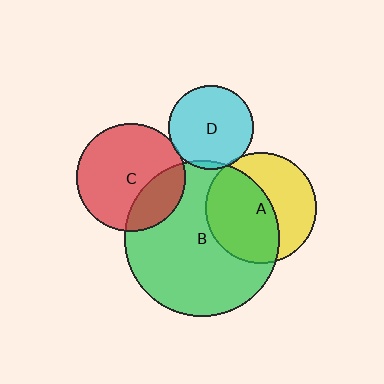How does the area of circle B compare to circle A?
Approximately 2.0 times.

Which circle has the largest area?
Circle B (green).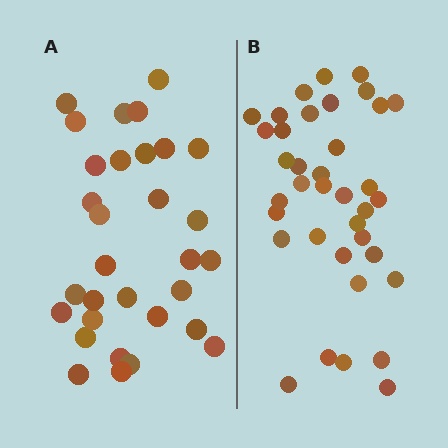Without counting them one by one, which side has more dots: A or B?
Region B (the right region) has more dots.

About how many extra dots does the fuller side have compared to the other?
Region B has about 6 more dots than region A.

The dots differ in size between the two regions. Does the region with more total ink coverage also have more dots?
No. Region A has more total ink coverage because its dots are larger, but region B actually contains more individual dots. Total area can be misleading — the number of items is what matters here.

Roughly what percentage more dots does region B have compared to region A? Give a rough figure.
About 20% more.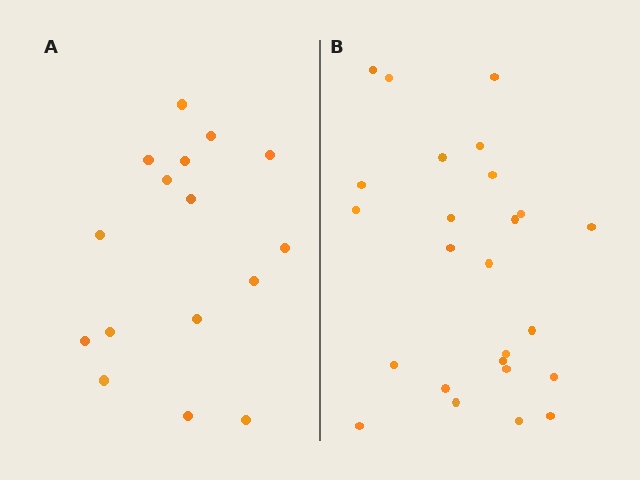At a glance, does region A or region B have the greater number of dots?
Region B (the right region) has more dots.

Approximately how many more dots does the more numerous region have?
Region B has roughly 8 or so more dots than region A.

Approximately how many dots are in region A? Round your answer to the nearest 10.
About 20 dots. (The exact count is 16, which rounds to 20.)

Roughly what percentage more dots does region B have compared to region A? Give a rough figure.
About 55% more.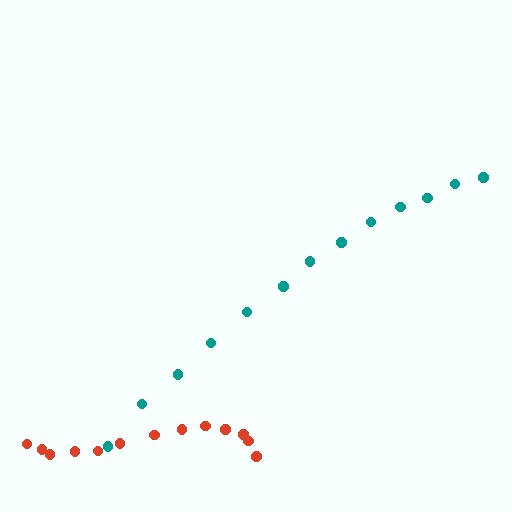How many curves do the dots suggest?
There are 2 distinct paths.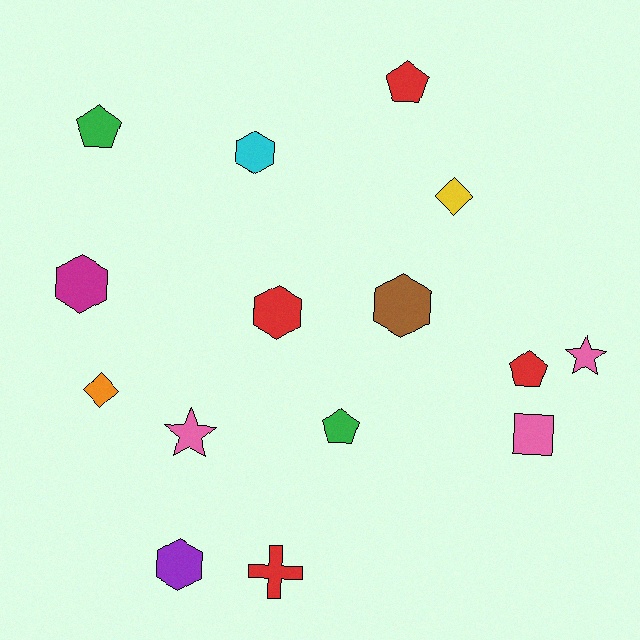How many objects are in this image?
There are 15 objects.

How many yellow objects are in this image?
There is 1 yellow object.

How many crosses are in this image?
There is 1 cross.